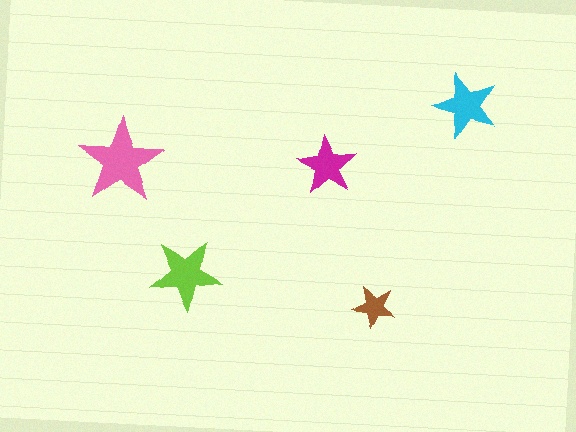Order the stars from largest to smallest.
the pink one, the lime one, the cyan one, the magenta one, the brown one.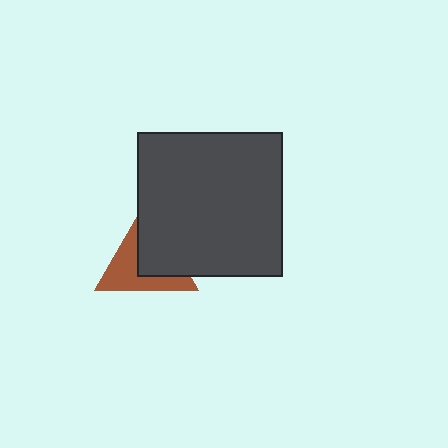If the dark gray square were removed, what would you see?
You would see the complete brown triangle.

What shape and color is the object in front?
The object in front is a dark gray square.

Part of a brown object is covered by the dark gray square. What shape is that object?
It is a triangle.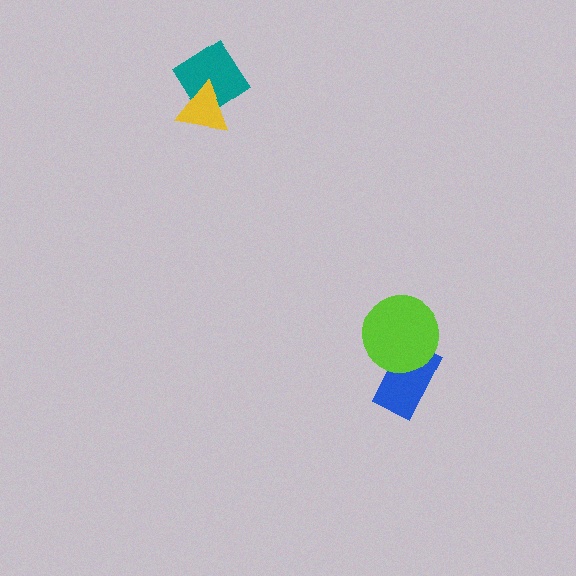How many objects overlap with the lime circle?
1 object overlaps with the lime circle.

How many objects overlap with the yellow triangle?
1 object overlaps with the yellow triangle.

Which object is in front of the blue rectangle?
The lime circle is in front of the blue rectangle.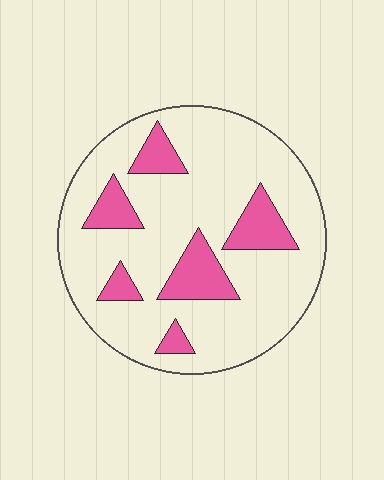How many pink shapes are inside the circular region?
6.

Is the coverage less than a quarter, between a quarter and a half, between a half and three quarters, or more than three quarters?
Less than a quarter.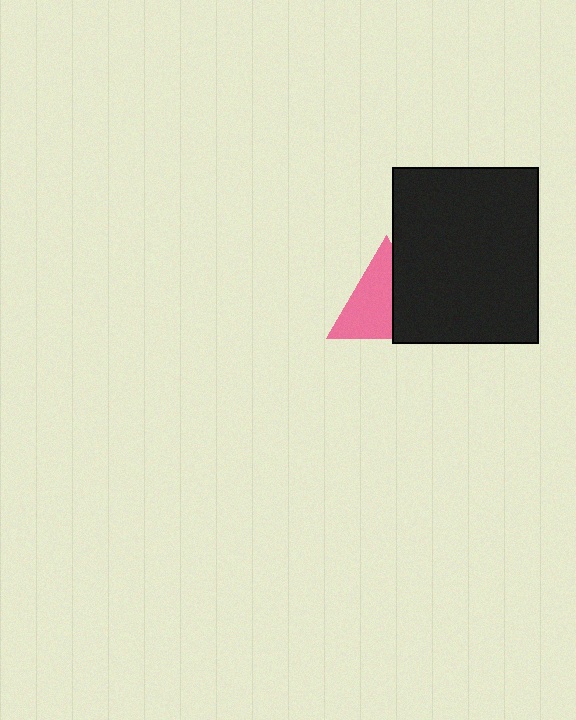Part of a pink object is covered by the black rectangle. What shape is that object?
It is a triangle.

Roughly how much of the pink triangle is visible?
About half of it is visible (roughly 58%).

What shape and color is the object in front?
The object in front is a black rectangle.